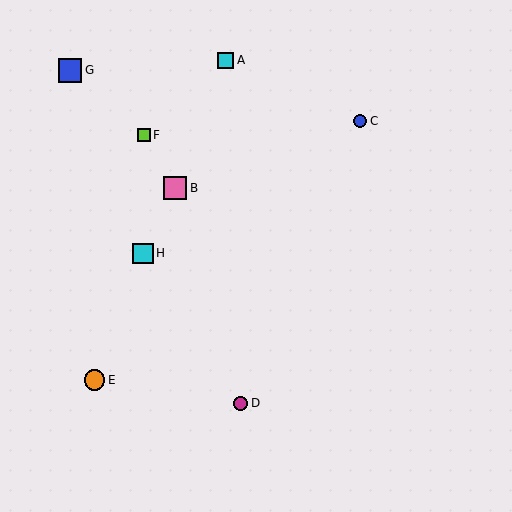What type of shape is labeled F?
Shape F is a lime square.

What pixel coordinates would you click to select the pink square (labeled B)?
Click at (175, 188) to select the pink square B.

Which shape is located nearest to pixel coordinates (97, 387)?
The orange circle (labeled E) at (95, 380) is nearest to that location.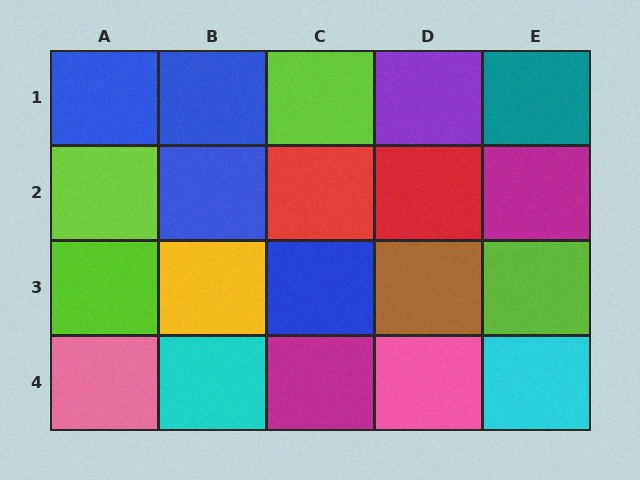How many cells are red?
2 cells are red.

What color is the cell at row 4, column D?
Pink.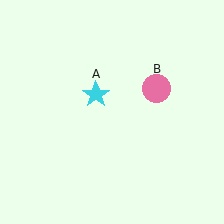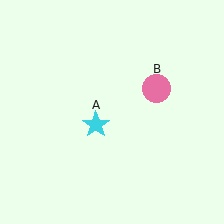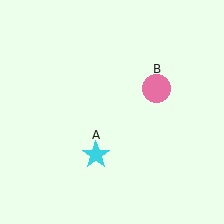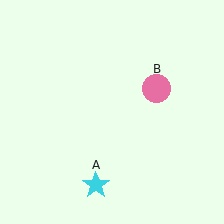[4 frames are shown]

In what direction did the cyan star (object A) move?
The cyan star (object A) moved down.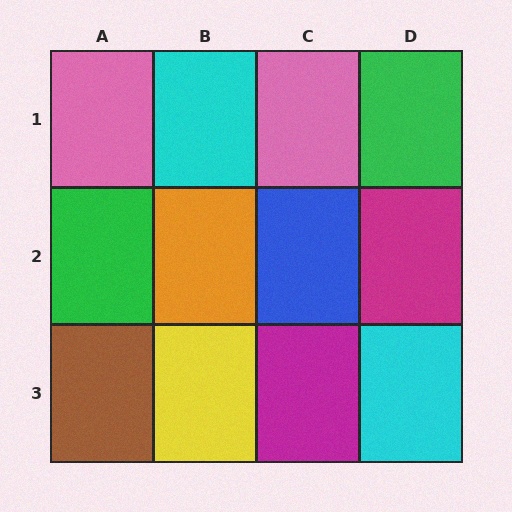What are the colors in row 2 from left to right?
Green, orange, blue, magenta.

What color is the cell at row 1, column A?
Pink.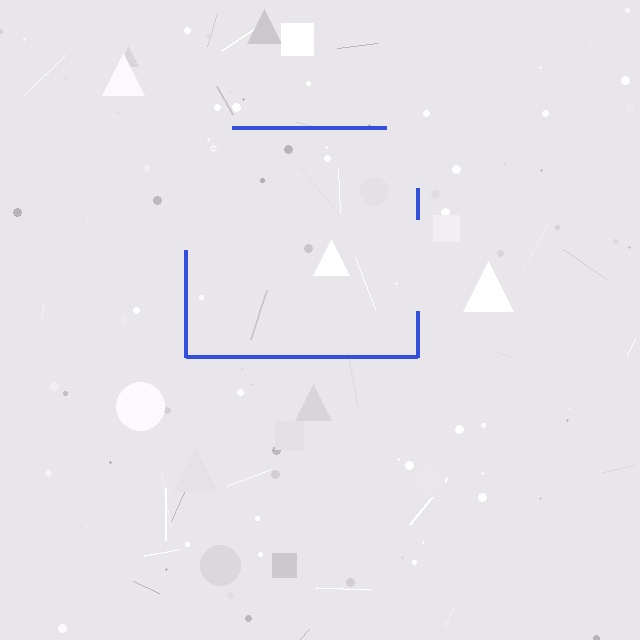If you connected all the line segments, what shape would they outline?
They would outline a square.